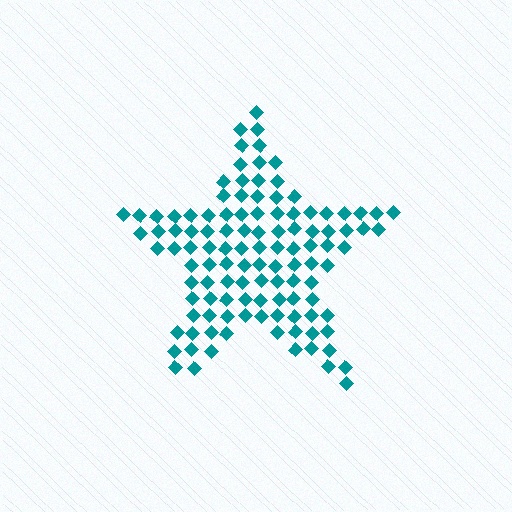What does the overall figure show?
The overall figure shows a star.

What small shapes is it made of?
It is made of small diamonds.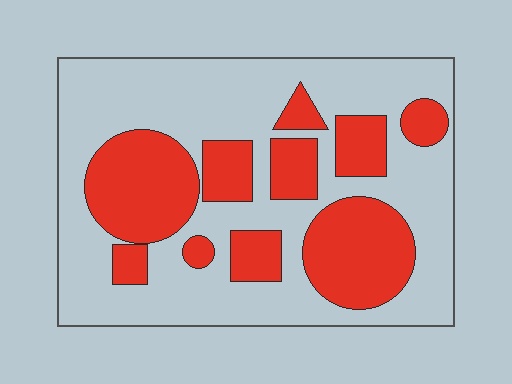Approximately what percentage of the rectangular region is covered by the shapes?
Approximately 35%.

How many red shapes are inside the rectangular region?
10.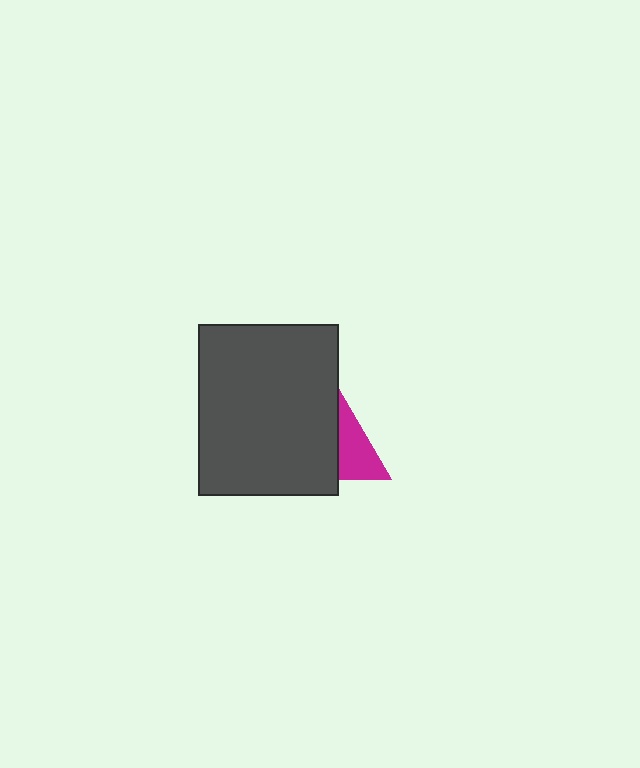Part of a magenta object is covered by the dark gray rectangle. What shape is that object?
It is a triangle.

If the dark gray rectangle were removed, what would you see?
You would see the complete magenta triangle.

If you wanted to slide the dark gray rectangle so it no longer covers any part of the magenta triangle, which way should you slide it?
Slide it left — that is the most direct way to separate the two shapes.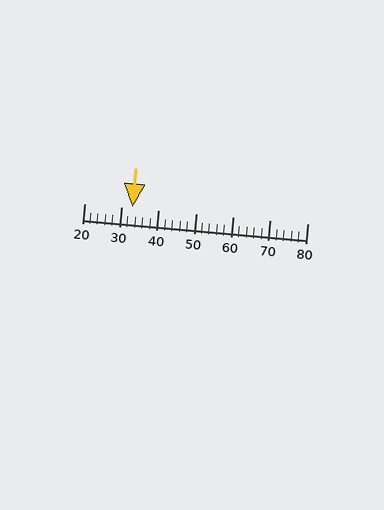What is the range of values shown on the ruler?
The ruler shows values from 20 to 80.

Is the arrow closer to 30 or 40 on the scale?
The arrow is closer to 30.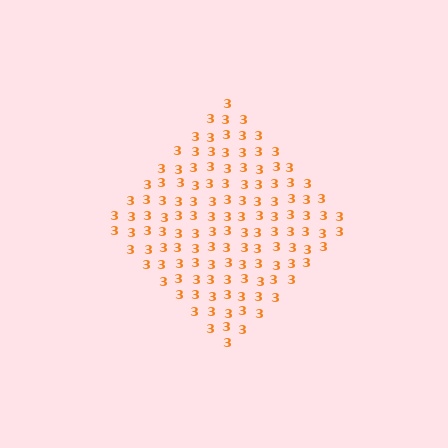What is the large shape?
The large shape is a diamond.